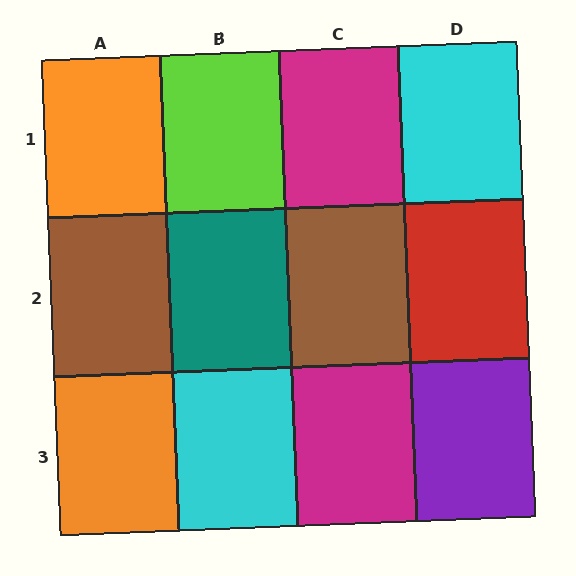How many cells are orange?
2 cells are orange.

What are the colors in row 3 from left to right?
Orange, cyan, magenta, purple.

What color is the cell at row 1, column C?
Magenta.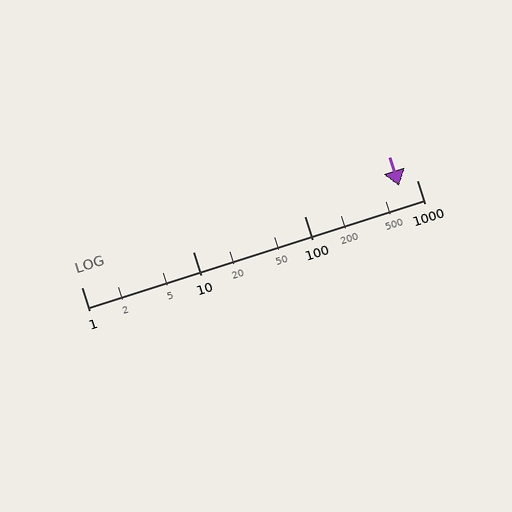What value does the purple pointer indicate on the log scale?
The pointer indicates approximately 690.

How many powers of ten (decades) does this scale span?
The scale spans 3 decades, from 1 to 1000.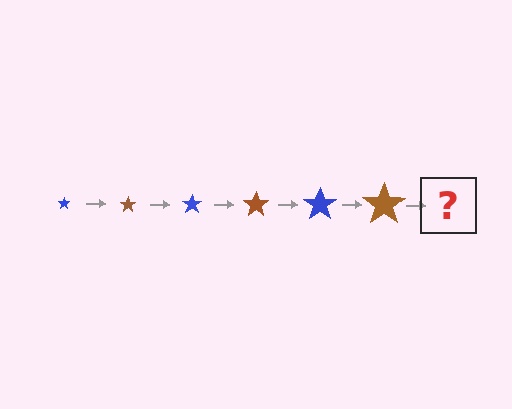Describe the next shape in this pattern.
It should be a blue star, larger than the previous one.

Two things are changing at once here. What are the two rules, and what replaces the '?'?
The two rules are that the star grows larger each step and the color cycles through blue and brown. The '?' should be a blue star, larger than the previous one.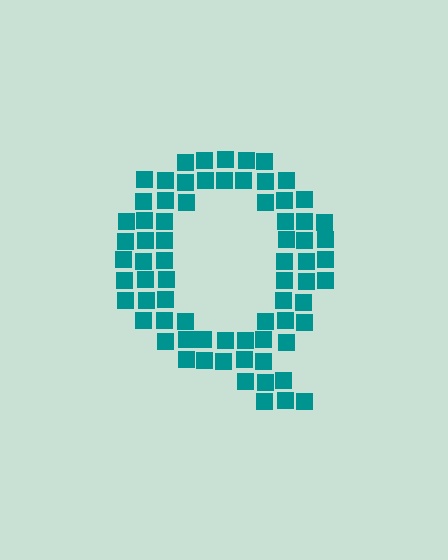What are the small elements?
The small elements are squares.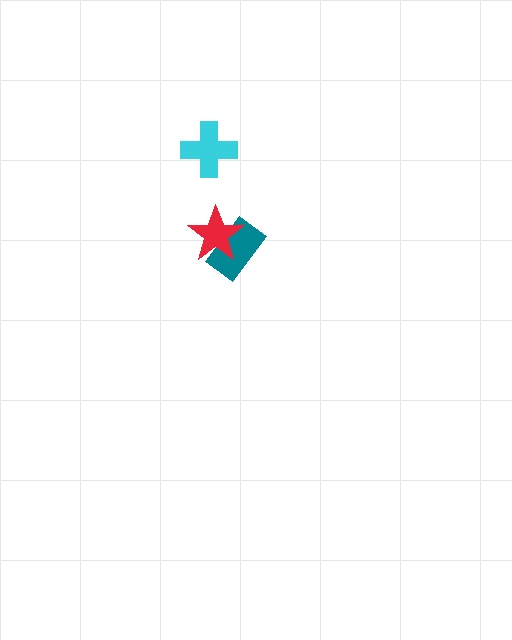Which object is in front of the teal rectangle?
The red star is in front of the teal rectangle.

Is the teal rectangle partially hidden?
Yes, it is partially covered by another shape.